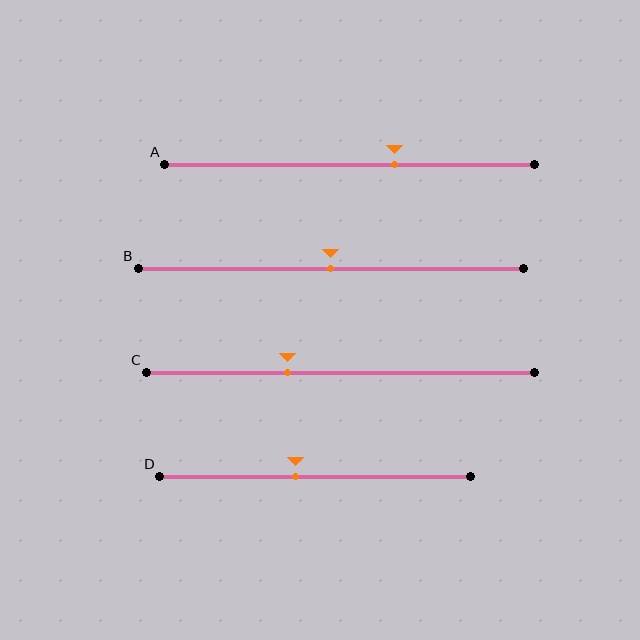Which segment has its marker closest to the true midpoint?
Segment B has its marker closest to the true midpoint.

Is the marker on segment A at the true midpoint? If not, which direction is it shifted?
No, the marker on segment A is shifted to the right by about 12% of the segment length.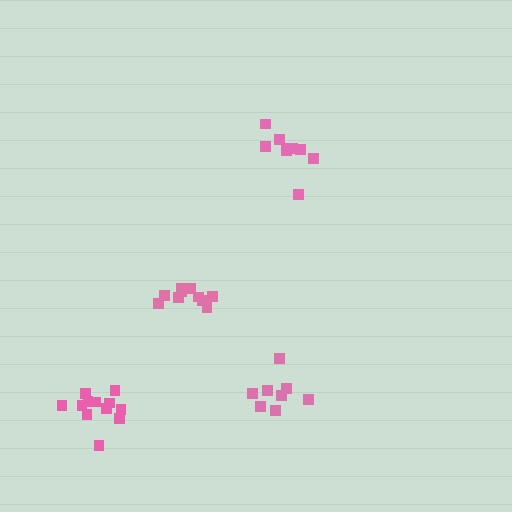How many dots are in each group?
Group 1: 10 dots, Group 2: 9 dots, Group 3: 8 dots, Group 4: 12 dots (39 total).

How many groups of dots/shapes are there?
There are 4 groups.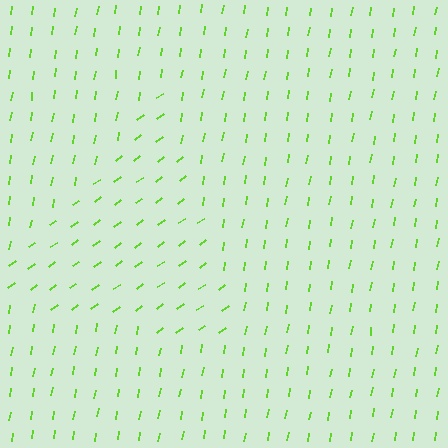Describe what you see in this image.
The image is filled with small lime line segments. A triangle region in the image has lines oriented differently from the surrounding lines, creating a visible texture boundary.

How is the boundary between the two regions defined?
The boundary is defined purely by a change in line orientation (approximately 45 degrees difference). All lines are the same color and thickness.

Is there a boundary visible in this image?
Yes, there is a texture boundary formed by a change in line orientation.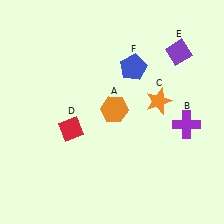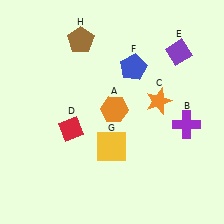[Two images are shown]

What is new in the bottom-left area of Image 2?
A yellow square (G) was added in the bottom-left area of Image 2.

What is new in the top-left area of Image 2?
A brown pentagon (H) was added in the top-left area of Image 2.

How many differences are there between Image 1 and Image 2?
There are 2 differences between the two images.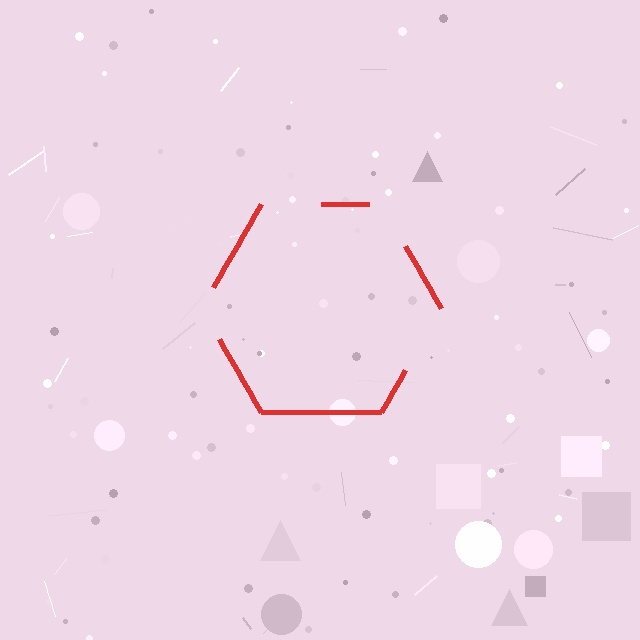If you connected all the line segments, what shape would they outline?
They would outline a hexagon.